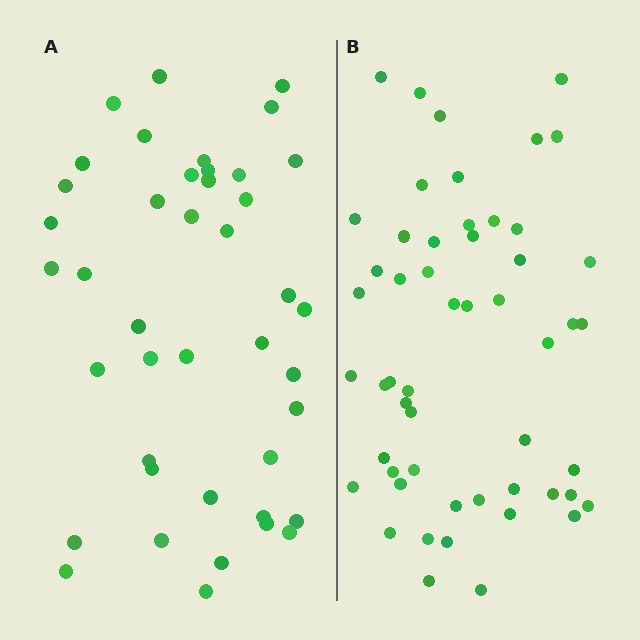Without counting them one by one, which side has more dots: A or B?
Region B (the right region) has more dots.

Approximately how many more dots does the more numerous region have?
Region B has roughly 12 or so more dots than region A.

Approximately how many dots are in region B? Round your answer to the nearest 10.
About 50 dots. (The exact count is 53, which rounds to 50.)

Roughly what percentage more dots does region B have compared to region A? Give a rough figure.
About 25% more.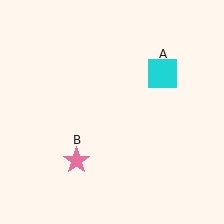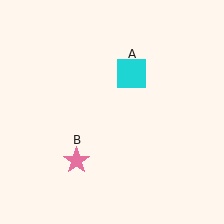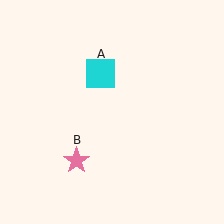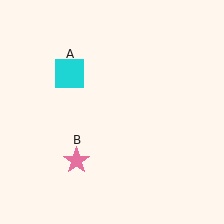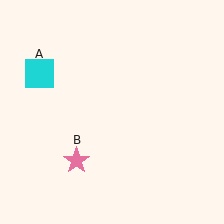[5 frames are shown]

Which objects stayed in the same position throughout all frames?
Pink star (object B) remained stationary.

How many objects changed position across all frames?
1 object changed position: cyan square (object A).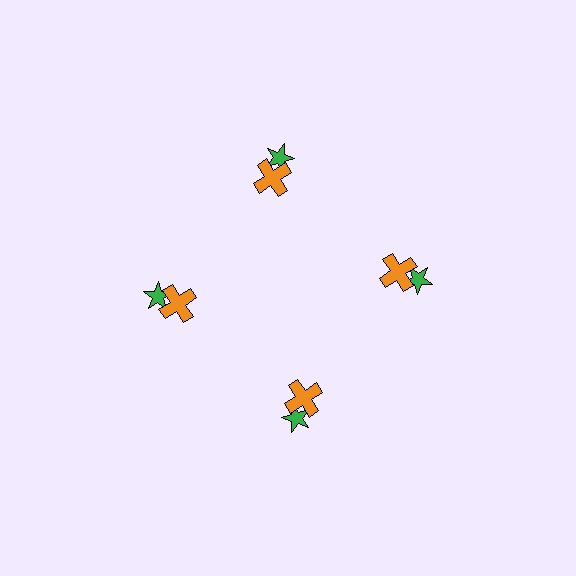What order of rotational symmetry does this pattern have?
This pattern has 4-fold rotational symmetry.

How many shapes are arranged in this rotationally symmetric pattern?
There are 8 shapes, arranged in 4 groups of 2.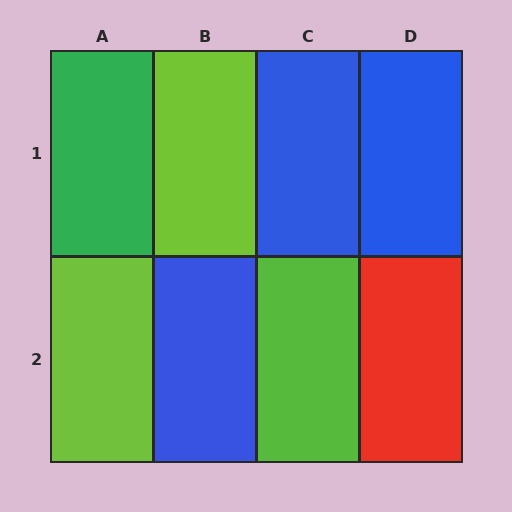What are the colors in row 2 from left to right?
Lime, blue, lime, red.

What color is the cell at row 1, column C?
Blue.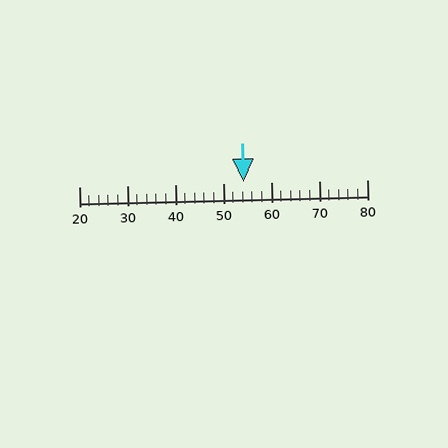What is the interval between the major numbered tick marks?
The major tick marks are spaced 10 units apart.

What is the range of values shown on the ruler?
The ruler shows values from 20 to 80.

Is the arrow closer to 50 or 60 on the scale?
The arrow is closer to 50.